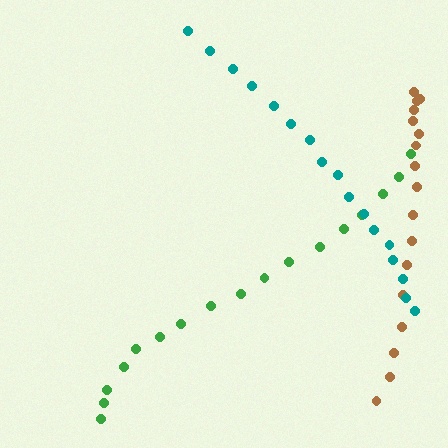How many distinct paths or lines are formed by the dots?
There are 3 distinct paths.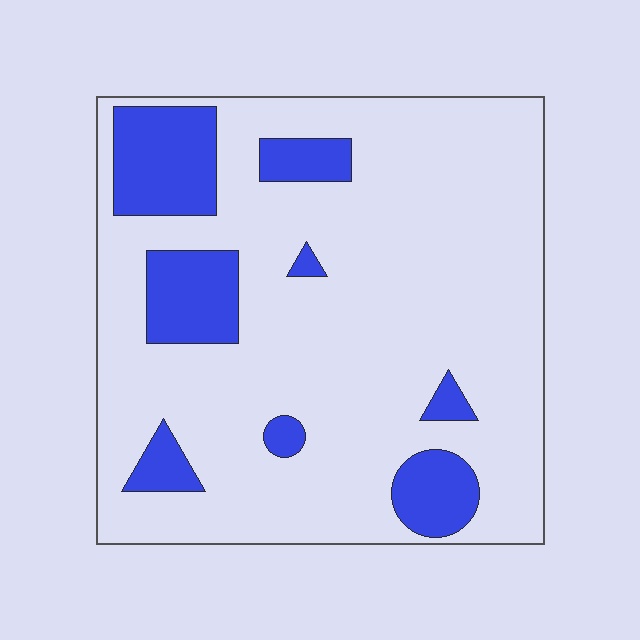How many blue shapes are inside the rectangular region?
8.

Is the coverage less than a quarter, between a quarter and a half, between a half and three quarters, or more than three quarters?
Less than a quarter.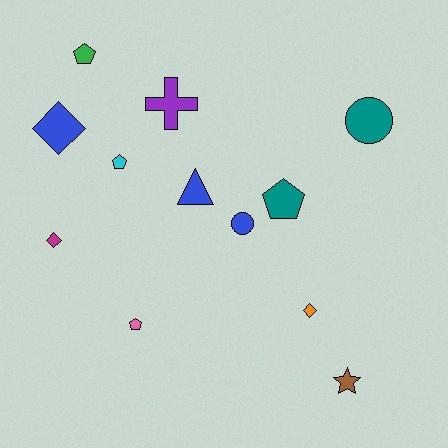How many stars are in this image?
There is 1 star.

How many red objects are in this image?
There are no red objects.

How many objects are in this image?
There are 12 objects.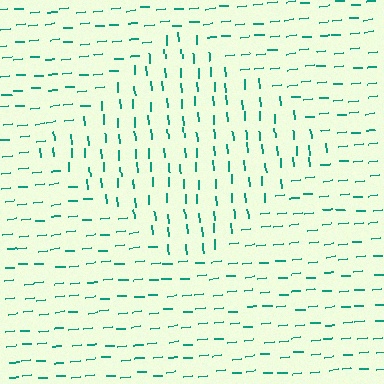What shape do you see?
I see a diamond.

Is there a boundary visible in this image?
Yes, there is a texture boundary formed by a change in line orientation.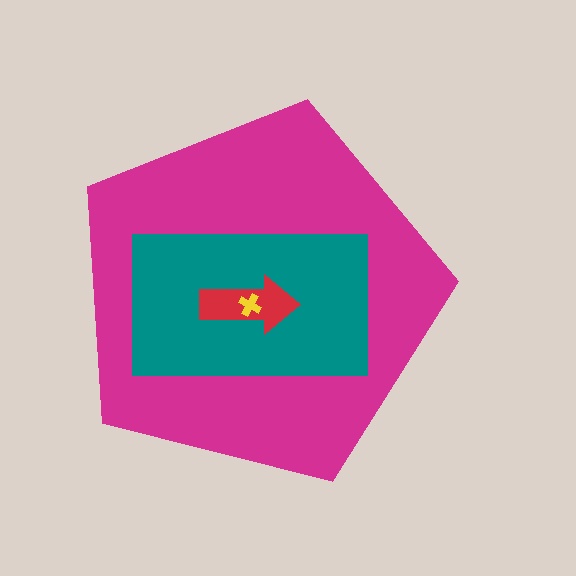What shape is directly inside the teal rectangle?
The red arrow.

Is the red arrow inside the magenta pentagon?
Yes.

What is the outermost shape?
The magenta pentagon.